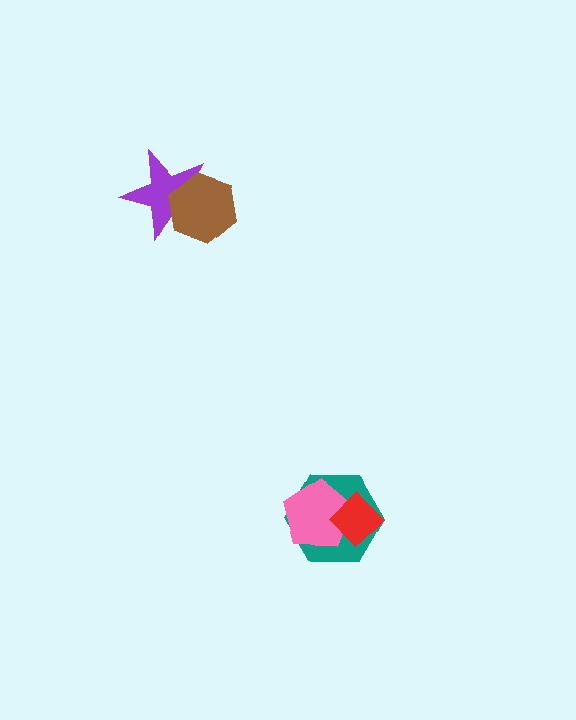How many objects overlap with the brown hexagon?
1 object overlaps with the brown hexagon.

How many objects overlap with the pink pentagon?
2 objects overlap with the pink pentagon.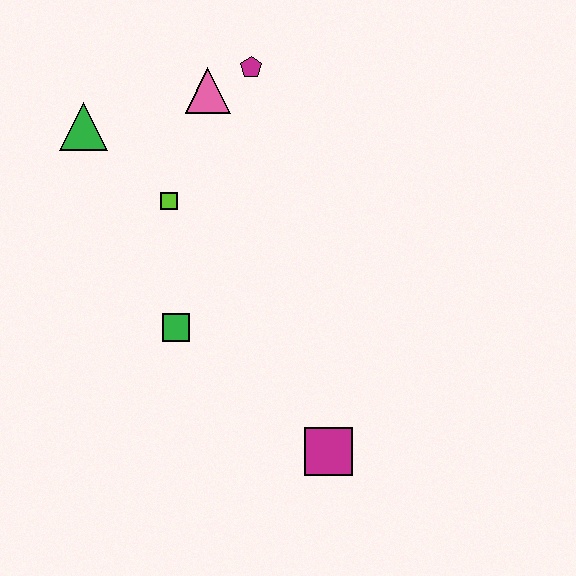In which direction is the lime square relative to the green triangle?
The lime square is to the right of the green triangle.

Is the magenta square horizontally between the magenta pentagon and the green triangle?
No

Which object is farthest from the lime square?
The magenta square is farthest from the lime square.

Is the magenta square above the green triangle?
No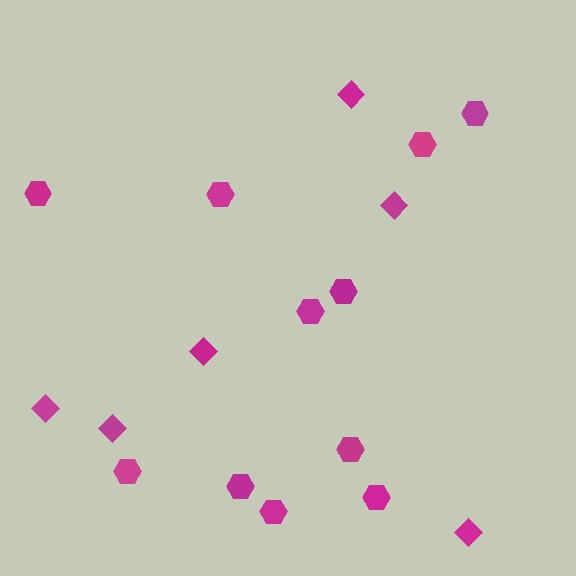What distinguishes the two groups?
There are 2 groups: one group of hexagons (11) and one group of diamonds (6).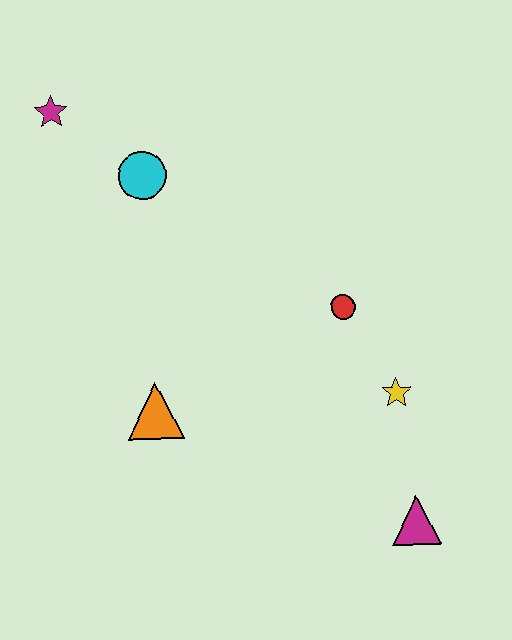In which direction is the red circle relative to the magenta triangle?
The red circle is above the magenta triangle.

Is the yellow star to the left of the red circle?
No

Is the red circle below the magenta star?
Yes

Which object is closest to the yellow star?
The red circle is closest to the yellow star.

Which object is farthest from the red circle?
The magenta star is farthest from the red circle.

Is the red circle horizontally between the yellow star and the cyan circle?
Yes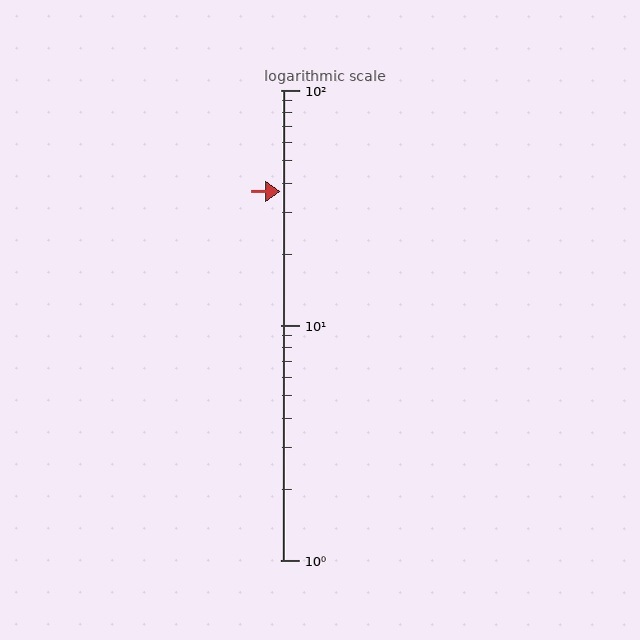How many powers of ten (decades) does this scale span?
The scale spans 2 decades, from 1 to 100.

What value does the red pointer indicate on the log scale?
The pointer indicates approximately 37.